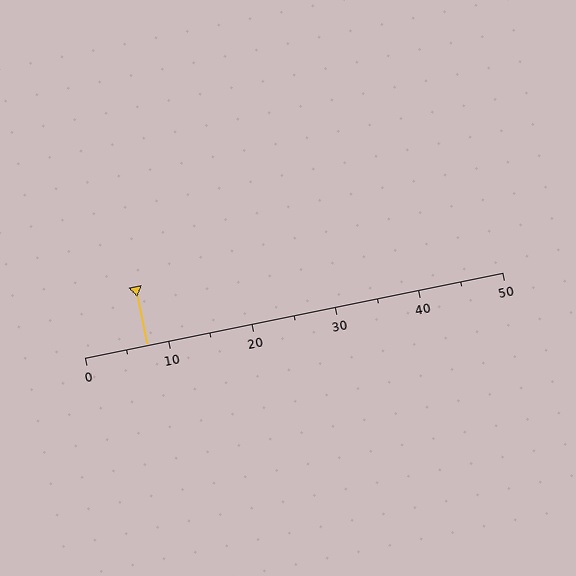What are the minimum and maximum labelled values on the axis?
The axis runs from 0 to 50.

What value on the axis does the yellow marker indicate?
The marker indicates approximately 7.5.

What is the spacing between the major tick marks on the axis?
The major ticks are spaced 10 apart.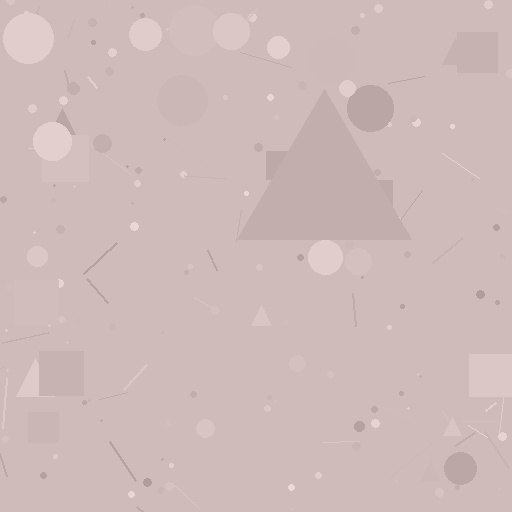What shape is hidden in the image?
A triangle is hidden in the image.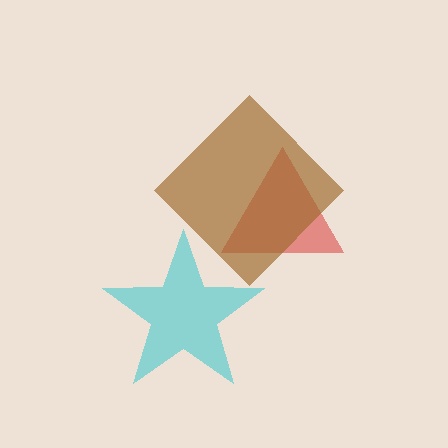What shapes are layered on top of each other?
The layered shapes are: a red triangle, a brown diamond, a cyan star.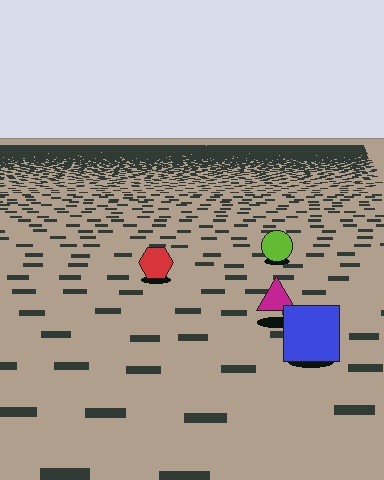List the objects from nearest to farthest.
From nearest to farthest: the blue square, the magenta triangle, the red hexagon, the lime circle.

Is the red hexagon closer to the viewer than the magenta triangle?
No. The magenta triangle is closer — you can tell from the texture gradient: the ground texture is coarser near it.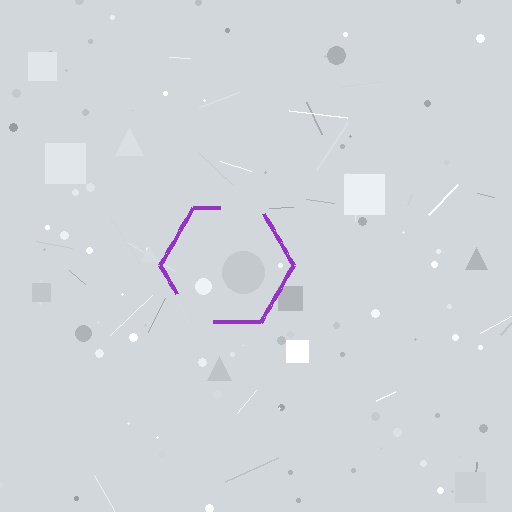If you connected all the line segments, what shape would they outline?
They would outline a hexagon.